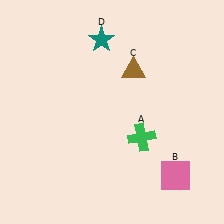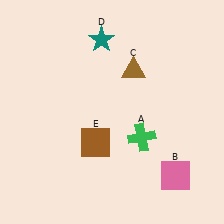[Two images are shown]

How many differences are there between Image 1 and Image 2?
There is 1 difference between the two images.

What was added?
A brown square (E) was added in Image 2.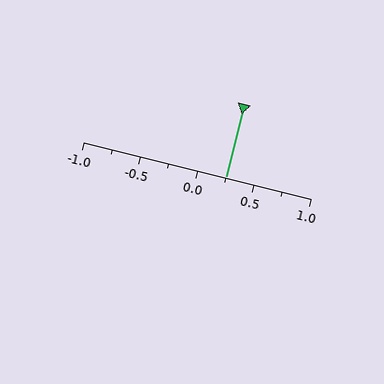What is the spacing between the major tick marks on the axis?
The major ticks are spaced 0.5 apart.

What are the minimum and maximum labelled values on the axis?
The axis runs from -1.0 to 1.0.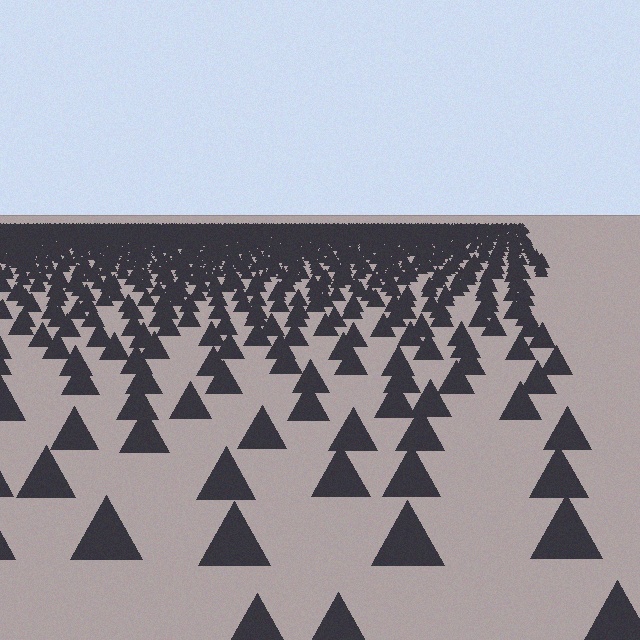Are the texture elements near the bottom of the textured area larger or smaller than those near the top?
Larger. Near the bottom, elements are closer to the viewer and appear at a bigger on-screen size.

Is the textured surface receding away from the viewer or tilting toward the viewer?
The surface is receding away from the viewer. Texture elements get smaller and denser toward the top.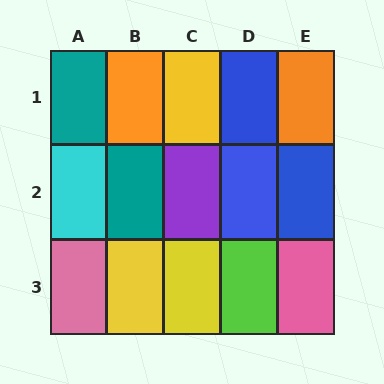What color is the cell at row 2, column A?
Cyan.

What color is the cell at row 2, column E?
Blue.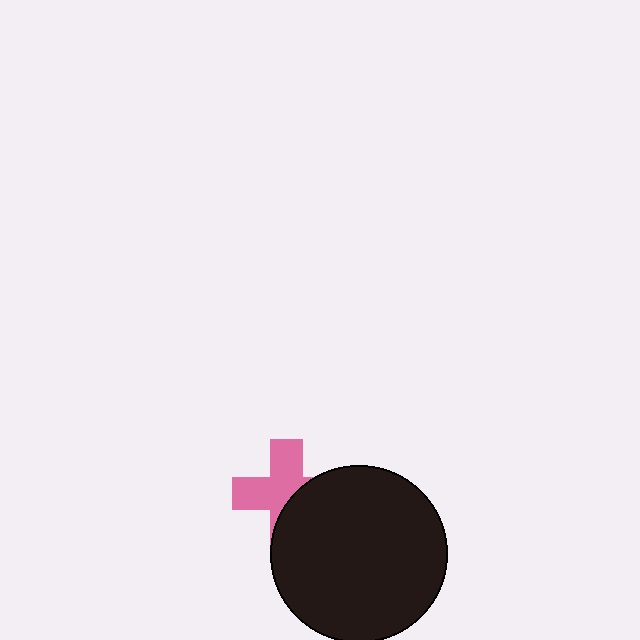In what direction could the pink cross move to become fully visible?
The pink cross could move toward the upper-left. That would shift it out from behind the black circle entirely.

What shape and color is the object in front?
The object in front is a black circle.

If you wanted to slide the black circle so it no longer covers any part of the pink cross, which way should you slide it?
Slide it toward the lower-right — that is the most direct way to separate the two shapes.